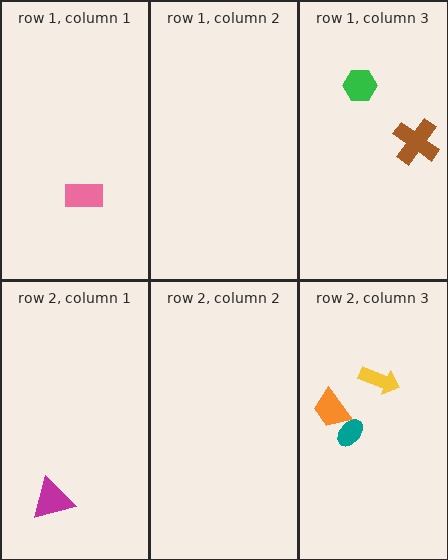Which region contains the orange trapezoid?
The row 2, column 3 region.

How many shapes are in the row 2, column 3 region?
3.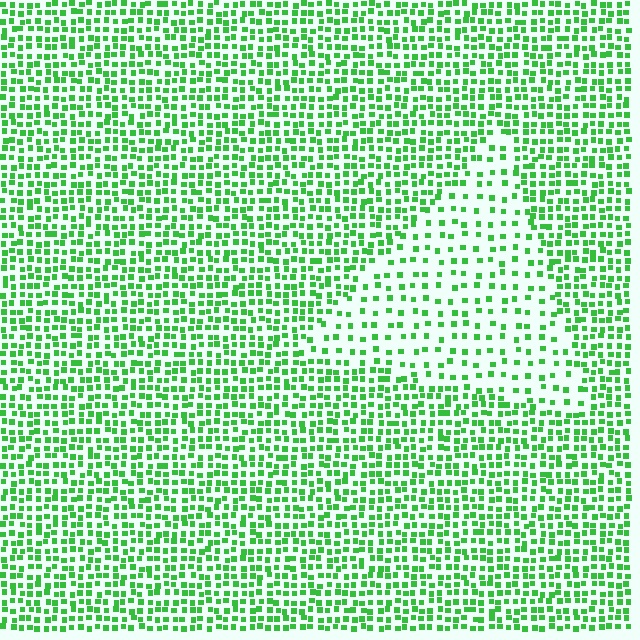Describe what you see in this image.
The image contains small green elements arranged at two different densities. A triangle-shaped region is visible where the elements are less densely packed than the surrounding area.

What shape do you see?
I see a triangle.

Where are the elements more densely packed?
The elements are more densely packed outside the triangle boundary.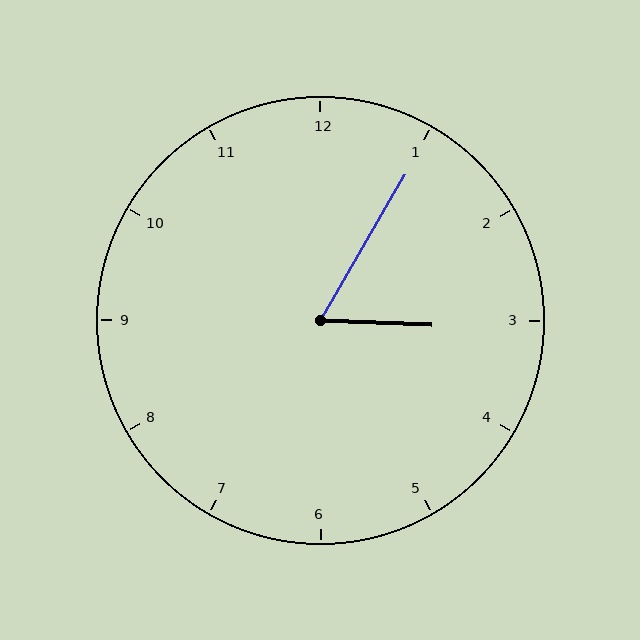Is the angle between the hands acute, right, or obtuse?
It is acute.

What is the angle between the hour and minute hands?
Approximately 62 degrees.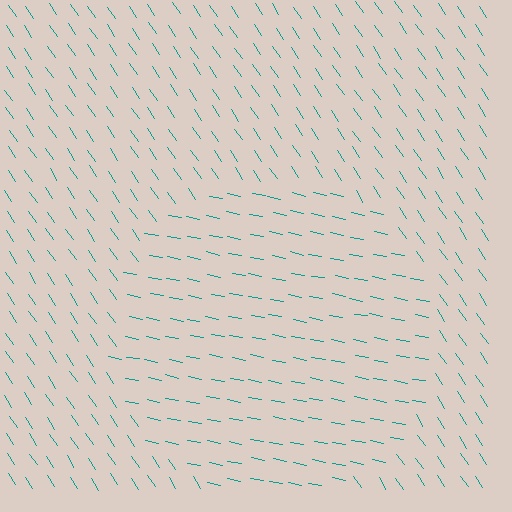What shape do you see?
I see a circle.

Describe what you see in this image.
The image is filled with small teal line segments. A circle region in the image has lines oriented differently from the surrounding lines, creating a visible texture boundary.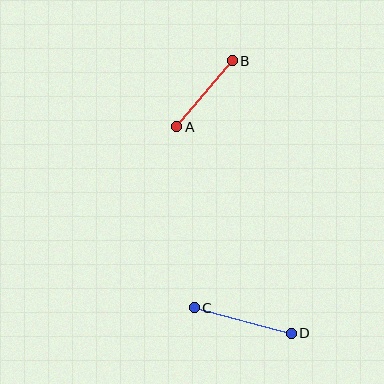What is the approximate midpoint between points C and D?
The midpoint is at approximately (243, 320) pixels.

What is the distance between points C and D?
The distance is approximately 101 pixels.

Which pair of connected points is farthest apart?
Points C and D are farthest apart.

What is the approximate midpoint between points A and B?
The midpoint is at approximately (205, 94) pixels.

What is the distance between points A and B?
The distance is approximately 86 pixels.